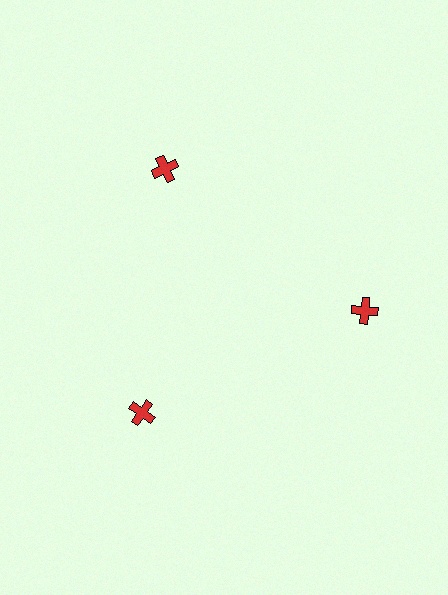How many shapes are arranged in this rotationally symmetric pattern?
There are 3 shapes, arranged in 3 groups of 1.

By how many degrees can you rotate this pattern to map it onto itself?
The pattern maps onto itself every 120 degrees of rotation.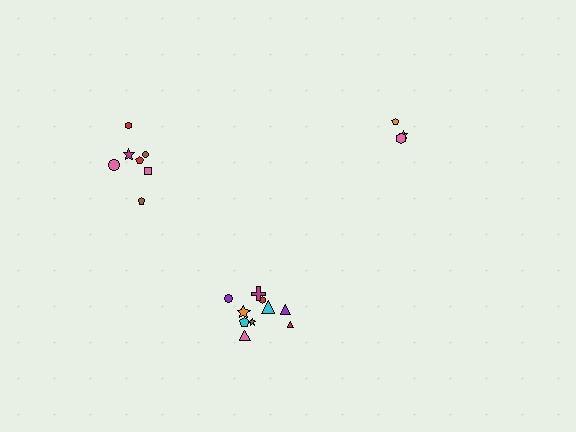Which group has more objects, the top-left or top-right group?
The top-left group.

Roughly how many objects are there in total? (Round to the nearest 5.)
Roughly 20 objects in total.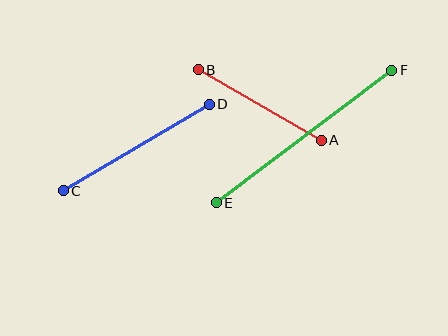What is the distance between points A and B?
The distance is approximately 142 pixels.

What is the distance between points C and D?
The distance is approximately 170 pixels.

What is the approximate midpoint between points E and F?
The midpoint is at approximately (304, 137) pixels.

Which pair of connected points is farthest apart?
Points E and F are farthest apart.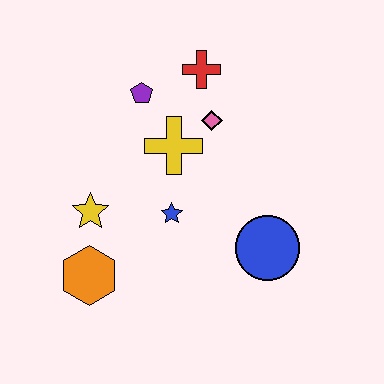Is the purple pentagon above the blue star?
Yes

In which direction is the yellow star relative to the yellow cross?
The yellow star is to the left of the yellow cross.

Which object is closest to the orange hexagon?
The yellow star is closest to the orange hexagon.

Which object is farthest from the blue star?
The red cross is farthest from the blue star.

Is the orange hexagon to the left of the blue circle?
Yes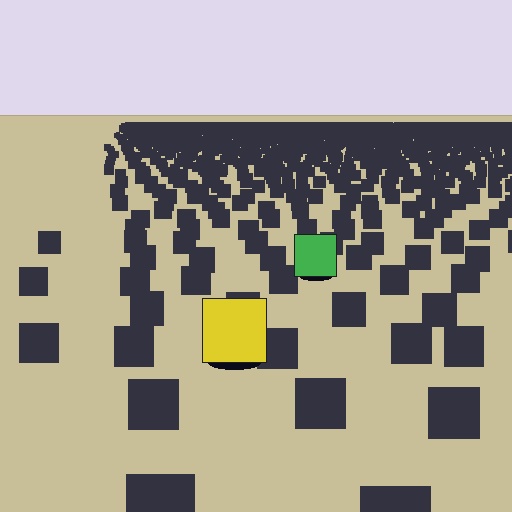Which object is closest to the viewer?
The yellow square is closest. The texture marks near it are larger and more spread out.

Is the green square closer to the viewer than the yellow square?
No. The yellow square is closer — you can tell from the texture gradient: the ground texture is coarser near it.